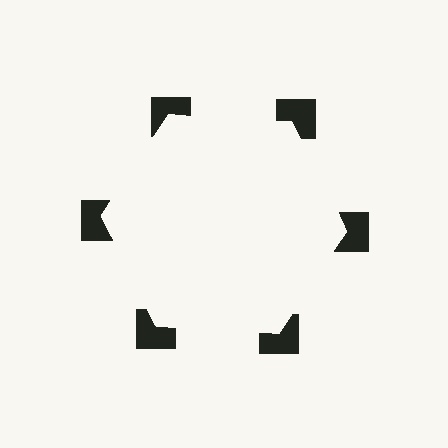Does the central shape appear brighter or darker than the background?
It typically appears slightly brighter than the background, even though no actual brightness change is drawn.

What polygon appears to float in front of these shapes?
An illusory hexagon — its edges are inferred from the aligned wedge cuts in the notched squares, not physically drawn.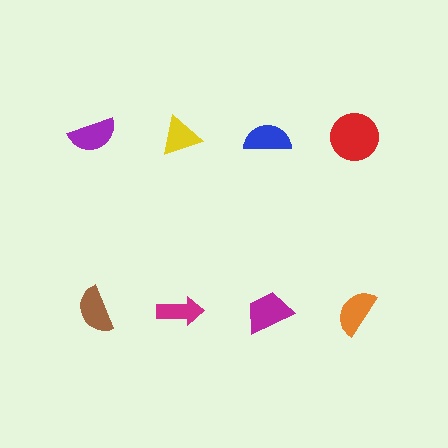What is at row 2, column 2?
A magenta arrow.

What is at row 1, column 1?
A purple semicircle.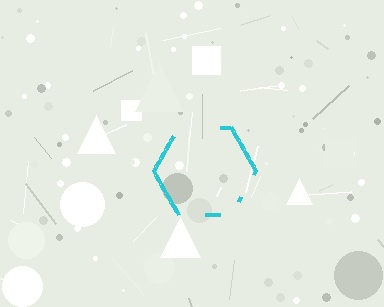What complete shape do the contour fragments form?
The contour fragments form a hexagon.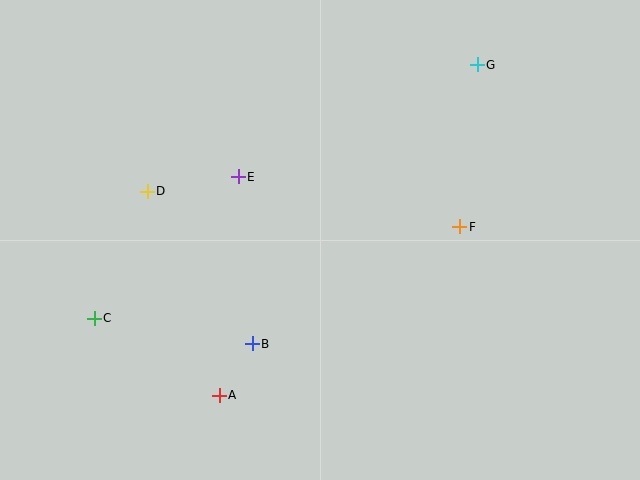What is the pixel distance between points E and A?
The distance between E and A is 219 pixels.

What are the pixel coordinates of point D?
Point D is at (147, 191).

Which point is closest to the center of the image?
Point E at (238, 177) is closest to the center.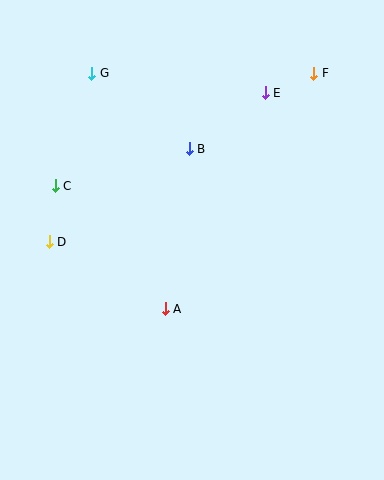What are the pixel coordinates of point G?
Point G is at (92, 73).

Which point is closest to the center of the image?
Point A at (165, 309) is closest to the center.